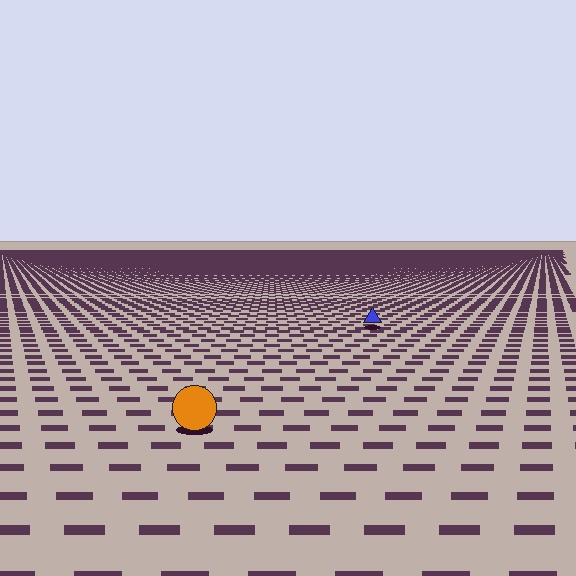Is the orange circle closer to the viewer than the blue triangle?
Yes. The orange circle is closer — you can tell from the texture gradient: the ground texture is coarser near it.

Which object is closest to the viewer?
The orange circle is closest. The texture marks near it are larger and more spread out.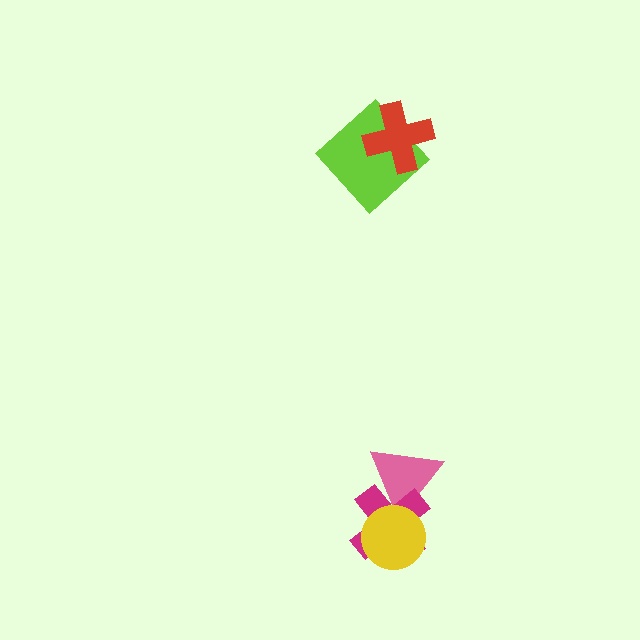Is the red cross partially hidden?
No, no other shape covers it.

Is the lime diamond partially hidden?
Yes, it is partially covered by another shape.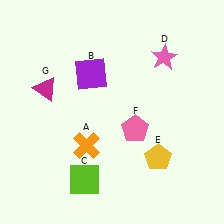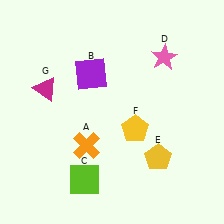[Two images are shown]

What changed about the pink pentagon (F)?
In Image 1, F is pink. In Image 2, it changed to yellow.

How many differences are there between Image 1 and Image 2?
There is 1 difference between the two images.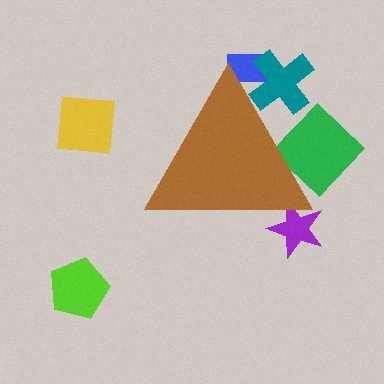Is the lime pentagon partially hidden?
No, the lime pentagon is fully visible.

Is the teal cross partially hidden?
Yes, the teal cross is partially hidden behind the brown triangle.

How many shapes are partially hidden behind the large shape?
4 shapes are partially hidden.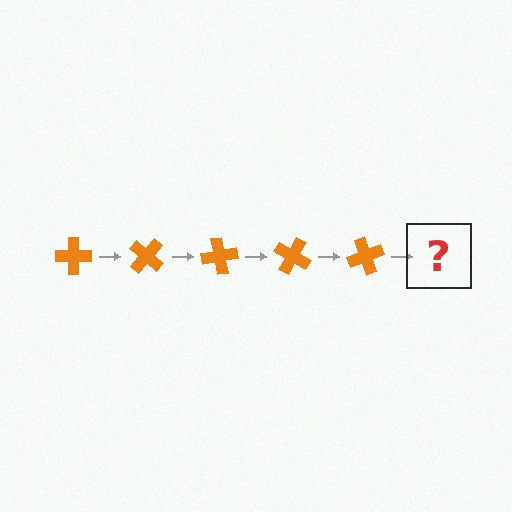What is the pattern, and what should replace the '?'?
The pattern is that the cross rotates 40 degrees each step. The '?' should be an orange cross rotated 200 degrees.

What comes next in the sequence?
The next element should be an orange cross rotated 200 degrees.